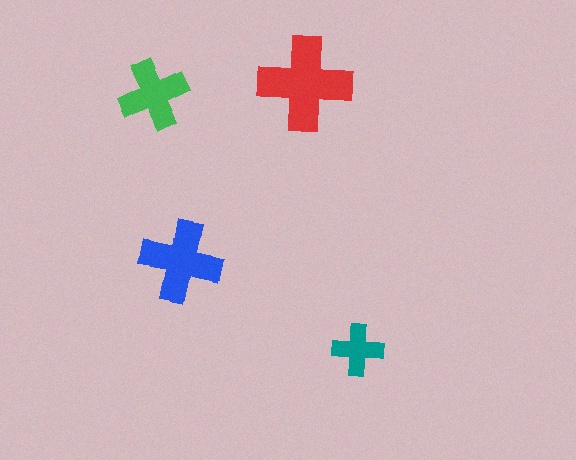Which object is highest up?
The red cross is topmost.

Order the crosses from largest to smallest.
the red one, the blue one, the green one, the teal one.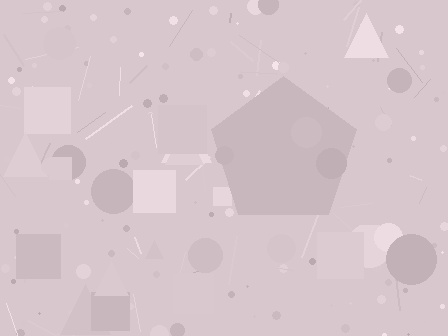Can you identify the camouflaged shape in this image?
The camouflaged shape is a pentagon.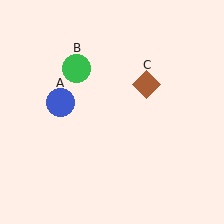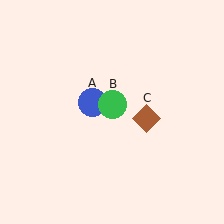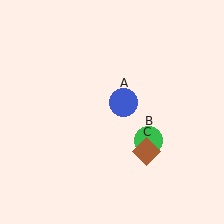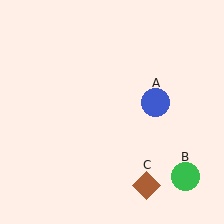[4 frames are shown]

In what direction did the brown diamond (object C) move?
The brown diamond (object C) moved down.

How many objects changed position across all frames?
3 objects changed position: blue circle (object A), green circle (object B), brown diamond (object C).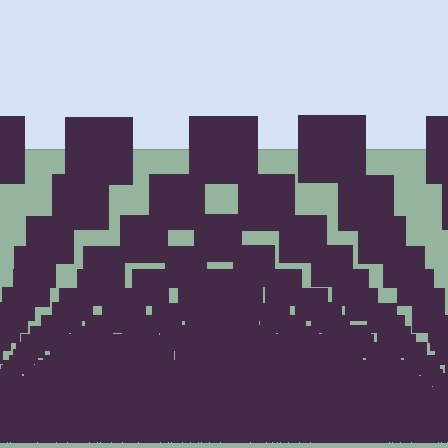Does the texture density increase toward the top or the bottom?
Density increases toward the bottom.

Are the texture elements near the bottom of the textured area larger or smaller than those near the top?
Smaller. The gradient is inverted — elements near the bottom are smaller and denser.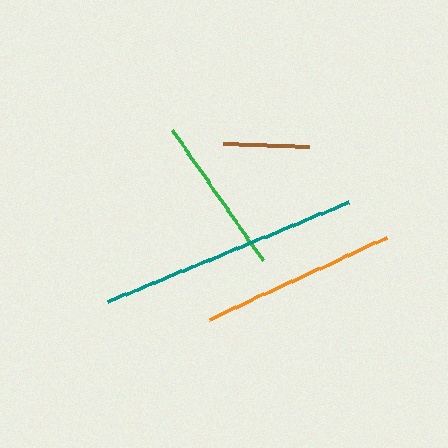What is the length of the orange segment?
The orange segment is approximately 195 pixels long.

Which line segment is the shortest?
The brown line is the shortest at approximately 86 pixels.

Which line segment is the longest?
The teal line is the longest at approximately 260 pixels.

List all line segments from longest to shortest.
From longest to shortest: teal, orange, green, brown.